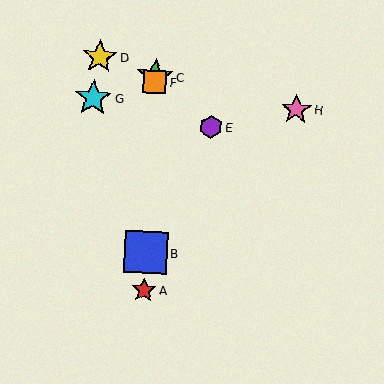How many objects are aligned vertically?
4 objects (A, B, C, F) are aligned vertically.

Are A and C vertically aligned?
Yes, both are at x≈144.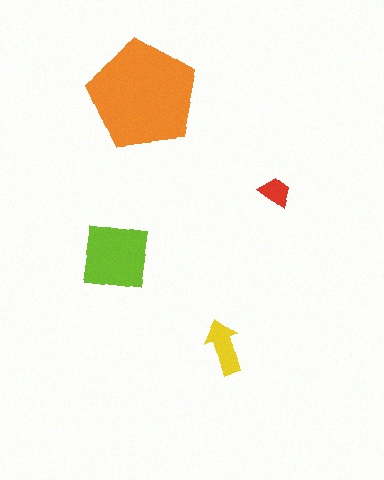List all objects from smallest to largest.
The red trapezoid, the yellow arrow, the lime square, the orange pentagon.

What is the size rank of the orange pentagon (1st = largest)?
1st.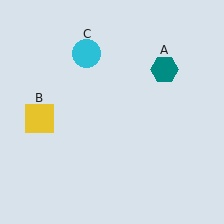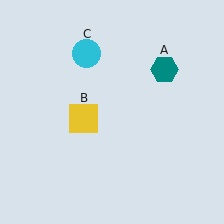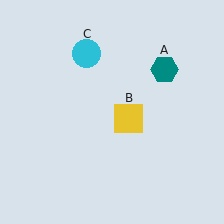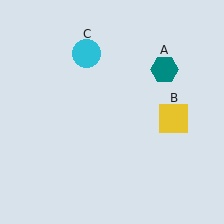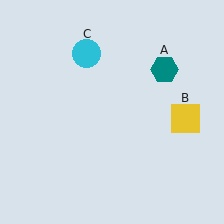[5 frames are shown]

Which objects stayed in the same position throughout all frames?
Teal hexagon (object A) and cyan circle (object C) remained stationary.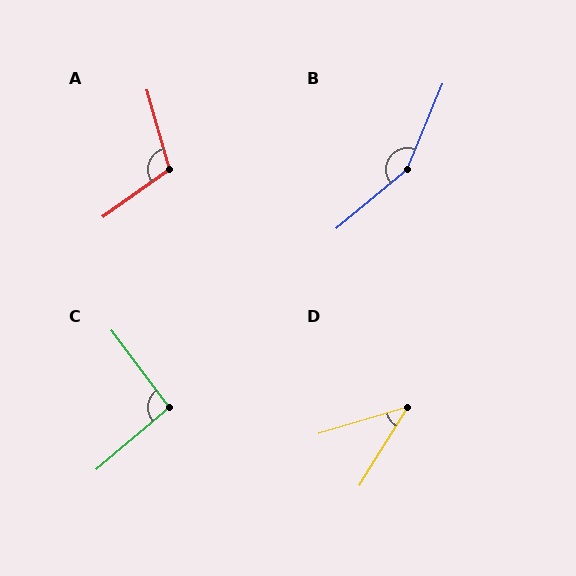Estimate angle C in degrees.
Approximately 94 degrees.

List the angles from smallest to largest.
D (42°), C (94°), A (110°), B (152°).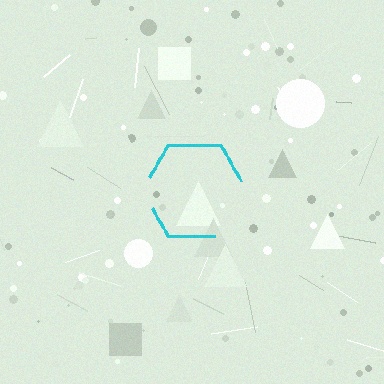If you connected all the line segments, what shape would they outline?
They would outline a hexagon.